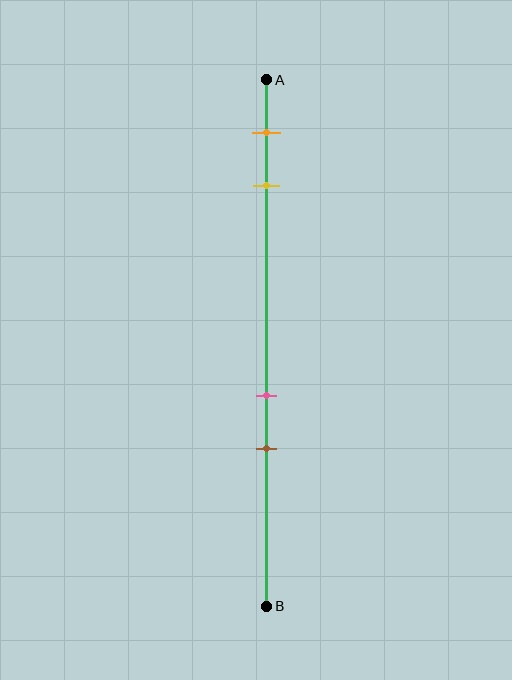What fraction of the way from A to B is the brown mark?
The brown mark is approximately 70% (0.7) of the way from A to B.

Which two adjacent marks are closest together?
The pink and brown marks are the closest adjacent pair.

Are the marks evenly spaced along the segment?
No, the marks are not evenly spaced.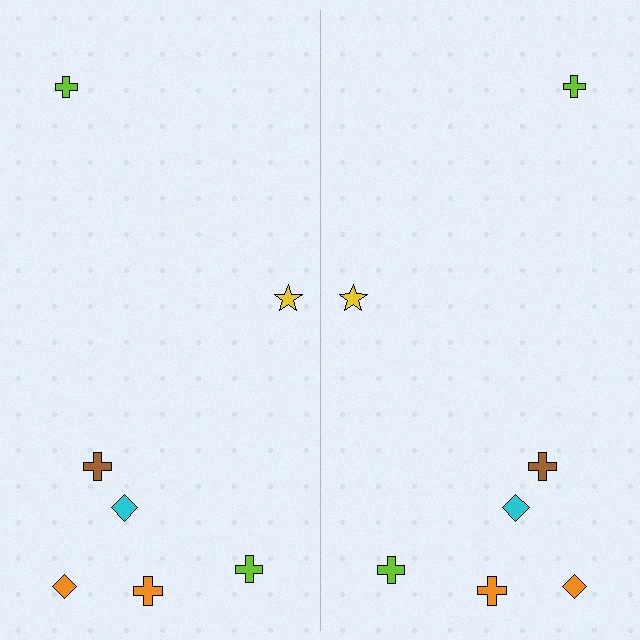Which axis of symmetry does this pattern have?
The pattern has a vertical axis of symmetry running through the center of the image.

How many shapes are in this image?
There are 14 shapes in this image.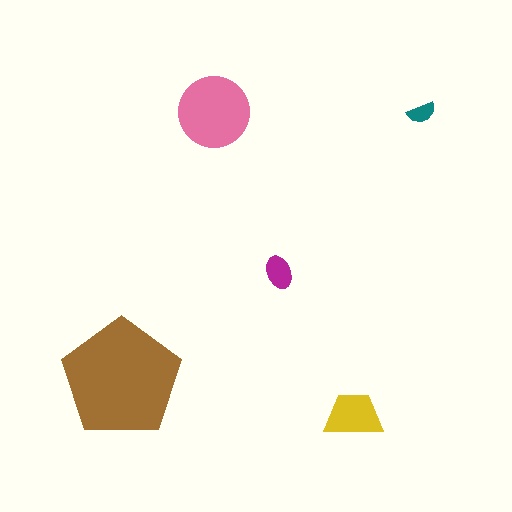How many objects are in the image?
There are 5 objects in the image.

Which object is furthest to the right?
The teal semicircle is rightmost.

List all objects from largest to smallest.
The brown pentagon, the pink circle, the yellow trapezoid, the magenta ellipse, the teal semicircle.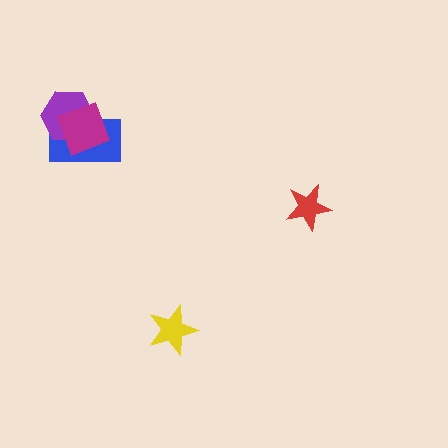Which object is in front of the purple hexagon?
The magenta diamond is in front of the purple hexagon.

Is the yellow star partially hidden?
No, no other shape covers it.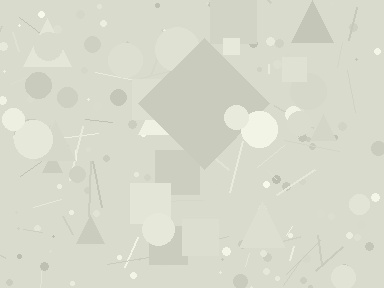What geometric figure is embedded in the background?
A diamond is embedded in the background.